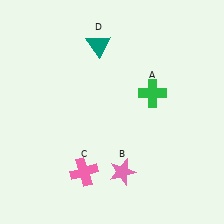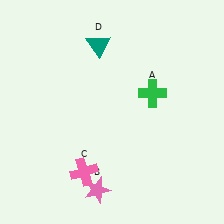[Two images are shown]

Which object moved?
The pink star (B) moved left.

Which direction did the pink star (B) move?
The pink star (B) moved left.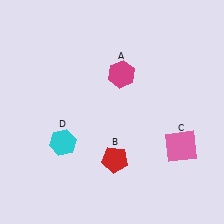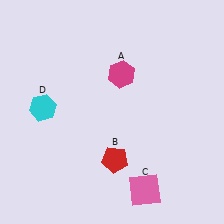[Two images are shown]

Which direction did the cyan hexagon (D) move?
The cyan hexagon (D) moved up.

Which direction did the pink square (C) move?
The pink square (C) moved down.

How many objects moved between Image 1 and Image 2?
2 objects moved between the two images.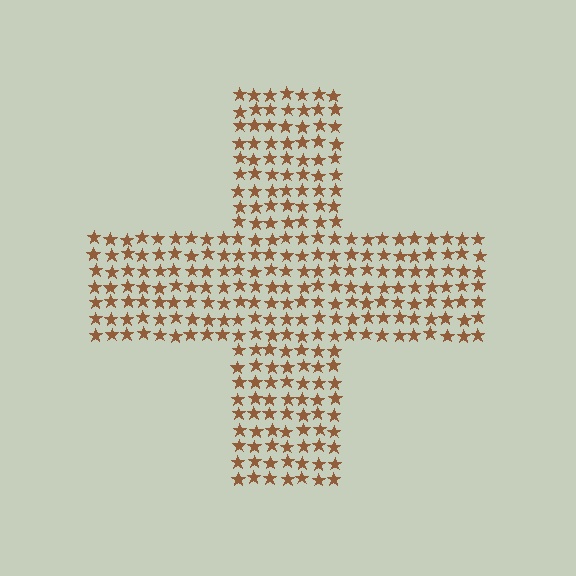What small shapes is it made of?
It is made of small stars.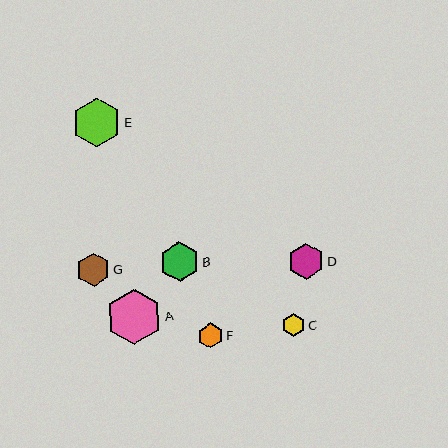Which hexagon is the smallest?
Hexagon C is the smallest with a size of approximately 23 pixels.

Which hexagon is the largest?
Hexagon A is the largest with a size of approximately 55 pixels.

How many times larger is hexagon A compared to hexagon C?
Hexagon A is approximately 2.4 times the size of hexagon C.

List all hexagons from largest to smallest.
From largest to smallest: A, E, B, D, G, F, C.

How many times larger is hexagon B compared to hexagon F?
Hexagon B is approximately 1.6 times the size of hexagon F.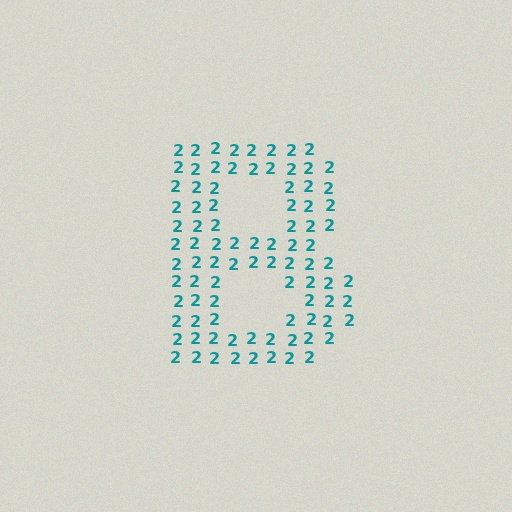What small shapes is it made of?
It is made of small digit 2's.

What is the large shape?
The large shape is the letter B.